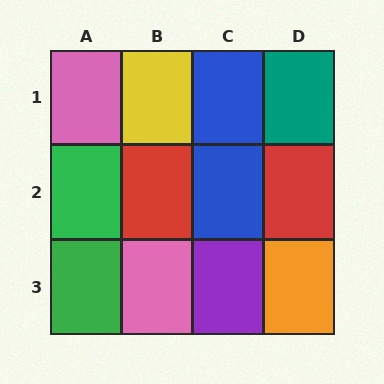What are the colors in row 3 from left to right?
Green, pink, purple, orange.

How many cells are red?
2 cells are red.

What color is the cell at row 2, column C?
Blue.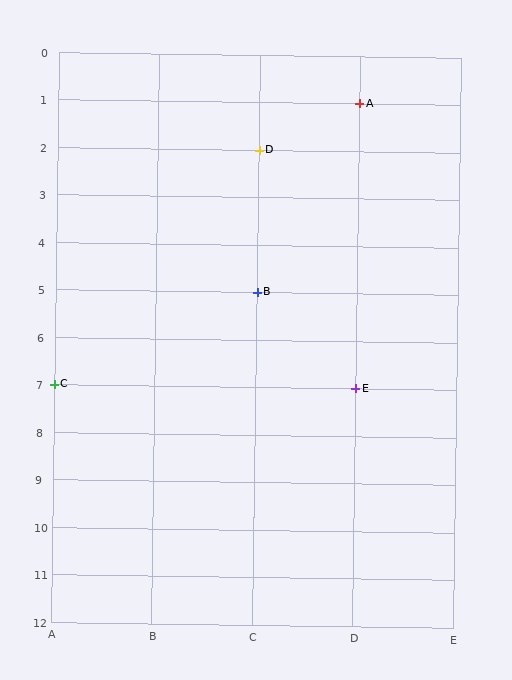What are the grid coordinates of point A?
Point A is at grid coordinates (D, 1).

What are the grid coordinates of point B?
Point B is at grid coordinates (C, 5).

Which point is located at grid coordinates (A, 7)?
Point C is at (A, 7).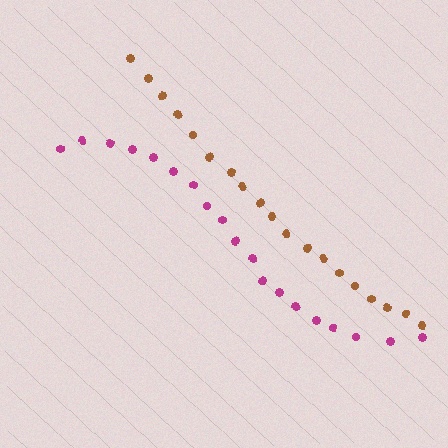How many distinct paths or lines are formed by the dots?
There are 2 distinct paths.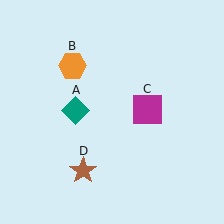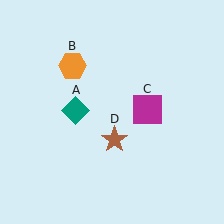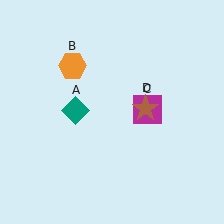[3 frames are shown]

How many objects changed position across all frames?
1 object changed position: brown star (object D).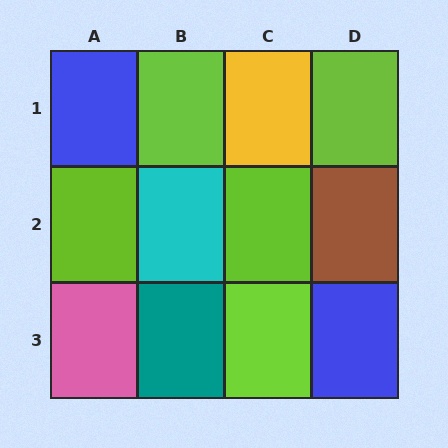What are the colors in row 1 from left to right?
Blue, lime, yellow, lime.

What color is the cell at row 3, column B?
Teal.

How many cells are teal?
1 cell is teal.